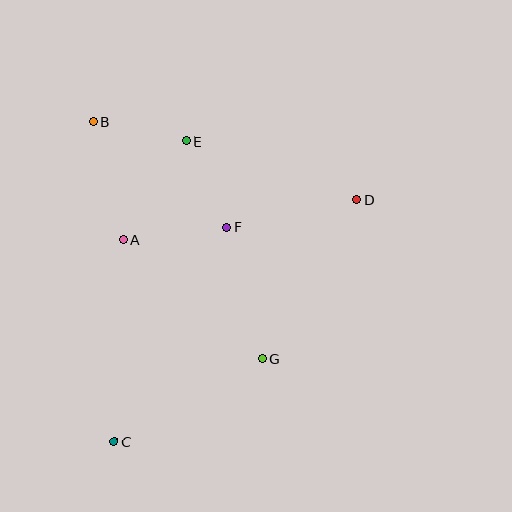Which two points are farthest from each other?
Points C and D are farthest from each other.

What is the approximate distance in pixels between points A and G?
The distance between A and G is approximately 183 pixels.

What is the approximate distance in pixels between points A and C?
The distance between A and C is approximately 202 pixels.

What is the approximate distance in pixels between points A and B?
The distance between A and B is approximately 122 pixels.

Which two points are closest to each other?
Points B and E are closest to each other.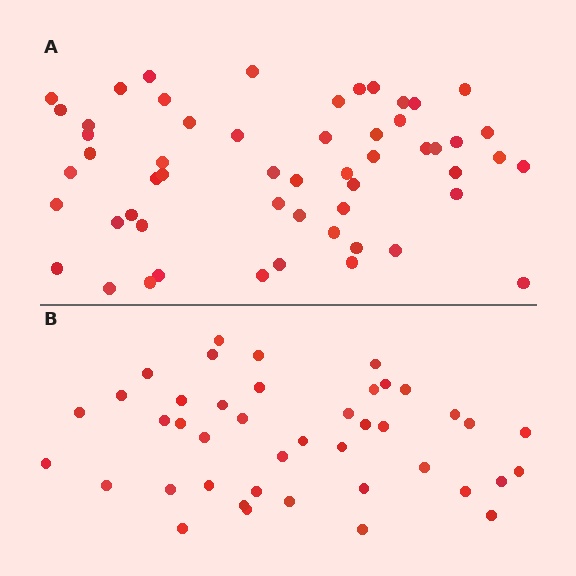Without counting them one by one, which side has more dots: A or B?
Region A (the top region) has more dots.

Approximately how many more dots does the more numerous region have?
Region A has approximately 15 more dots than region B.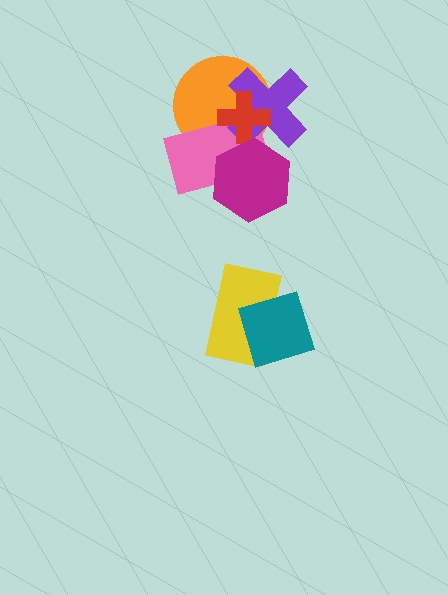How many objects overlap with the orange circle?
4 objects overlap with the orange circle.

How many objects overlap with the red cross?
3 objects overlap with the red cross.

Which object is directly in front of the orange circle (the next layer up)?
The pink rectangle is directly in front of the orange circle.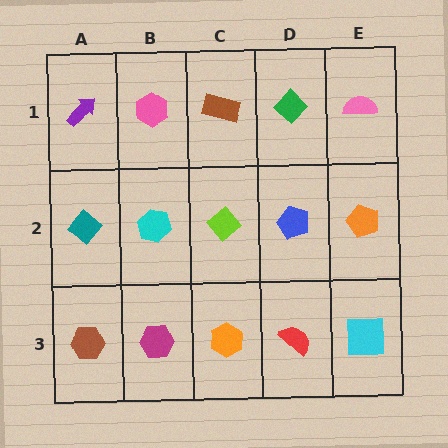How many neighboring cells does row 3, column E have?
2.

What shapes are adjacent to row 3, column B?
A cyan hexagon (row 2, column B), a brown hexagon (row 3, column A), an orange hexagon (row 3, column C).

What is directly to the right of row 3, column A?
A magenta hexagon.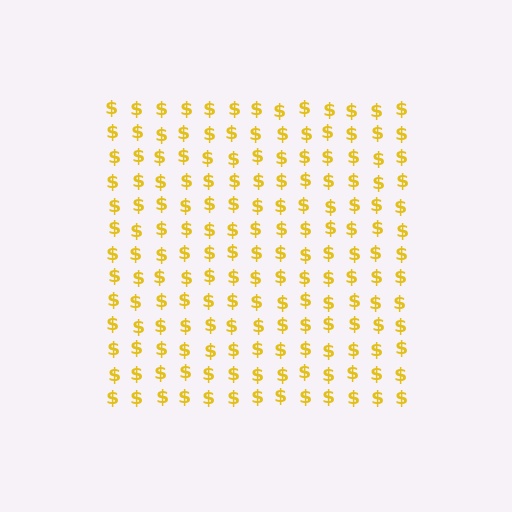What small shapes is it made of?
It is made of small dollar signs.